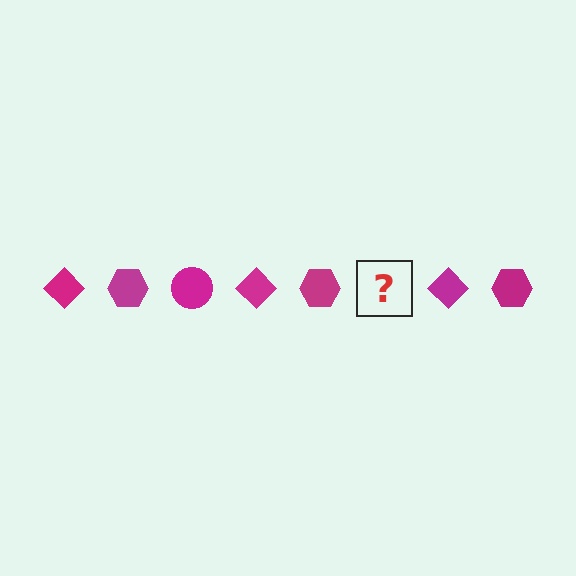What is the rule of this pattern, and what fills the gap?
The rule is that the pattern cycles through diamond, hexagon, circle shapes in magenta. The gap should be filled with a magenta circle.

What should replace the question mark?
The question mark should be replaced with a magenta circle.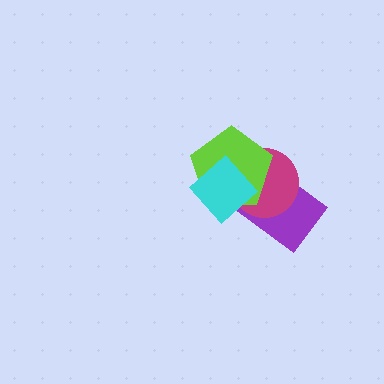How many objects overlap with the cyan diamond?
3 objects overlap with the cyan diamond.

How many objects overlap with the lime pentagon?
3 objects overlap with the lime pentagon.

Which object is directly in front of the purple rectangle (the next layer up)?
The magenta circle is directly in front of the purple rectangle.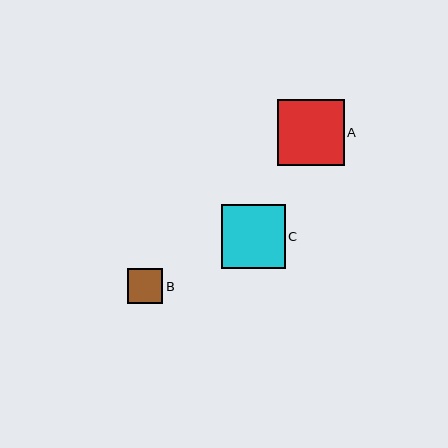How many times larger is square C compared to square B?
Square C is approximately 1.8 times the size of square B.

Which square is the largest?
Square A is the largest with a size of approximately 67 pixels.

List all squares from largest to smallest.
From largest to smallest: A, C, B.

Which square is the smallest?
Square B is the smallest with a size of approximately 35 pixels.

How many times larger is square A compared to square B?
Square A is approximately 1.9 times the size of square B.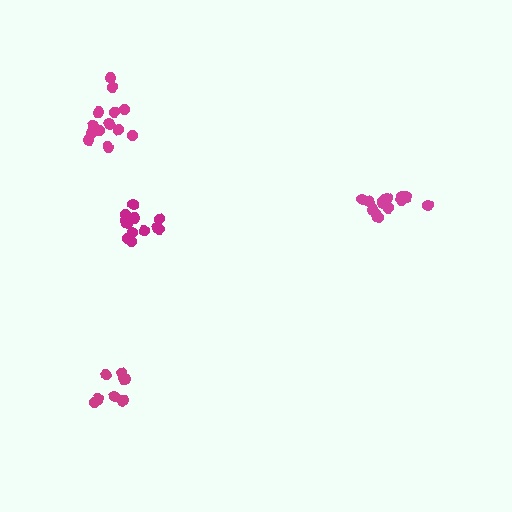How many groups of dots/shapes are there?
There are 4 groups.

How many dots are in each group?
Group 1: 13 dots, Group 2: 13 dots, Group 3: 13 dots, Group 4: 8 dots (47 total).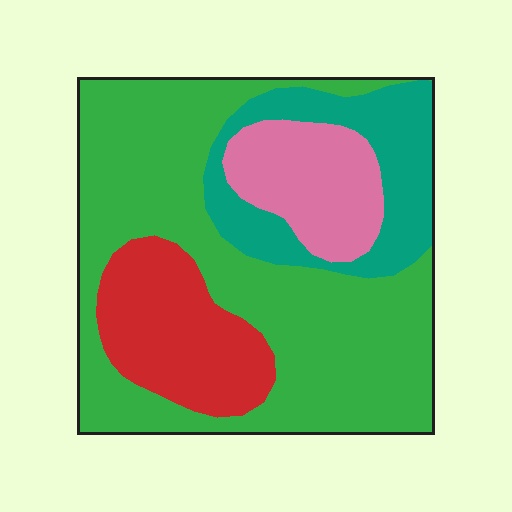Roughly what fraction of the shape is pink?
Pink takes up less than a quarter of the shape.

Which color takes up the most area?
Green, at roughly 55%.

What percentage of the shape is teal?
Teal takes up about one sixth (1/6) of the shape.